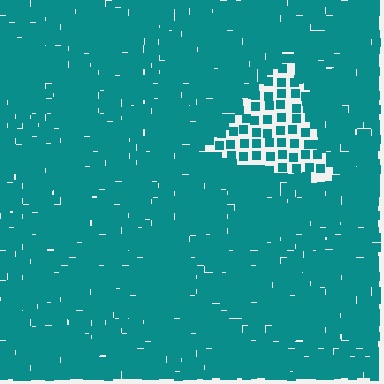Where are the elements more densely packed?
The elements are more densely packed outside the triangle boundary.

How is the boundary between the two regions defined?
The boundary is defined by a change in element density (approximately 2.7x ratio). All elements are the same color, size, and shape.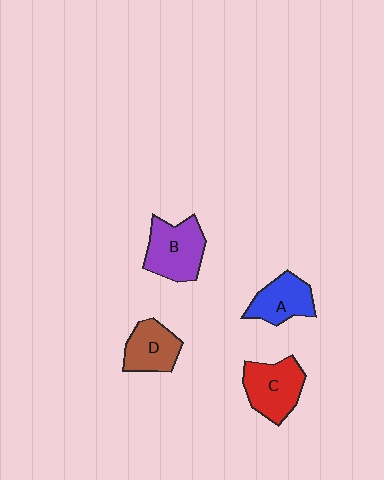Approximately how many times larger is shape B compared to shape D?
Approximately 1.3 times.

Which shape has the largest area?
Shape B (purple).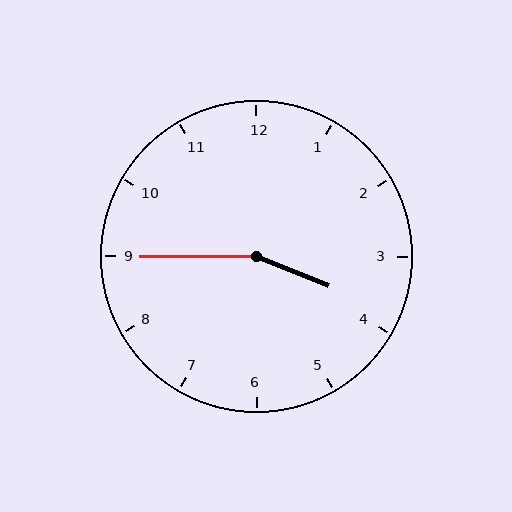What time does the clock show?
3:45.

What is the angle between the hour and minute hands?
Approximately 158 degrees.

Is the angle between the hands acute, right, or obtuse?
It is obtuse.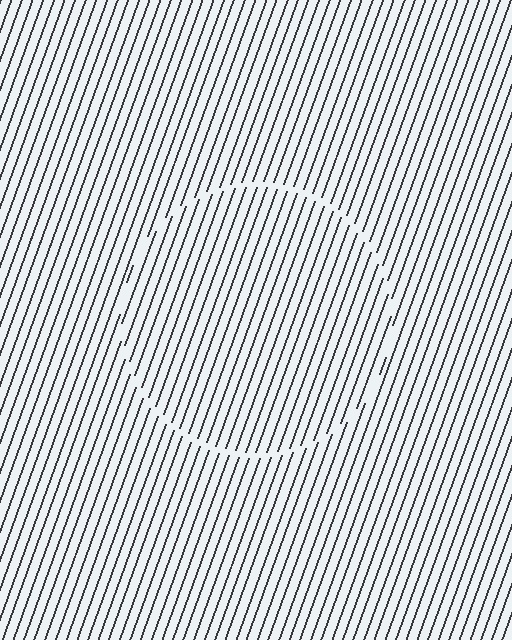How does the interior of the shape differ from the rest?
The interior of the shape contains the same grating, shifted by half a period — the contour is defined by the phase discontinuity where line-ends from the inner and outer gratings abut.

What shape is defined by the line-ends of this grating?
An illusory circle. The interior of the shape contains the same grating, shifted by half a period — the contour is defined by the phase discontinuity where line-ends from the inner and outer gratings abut.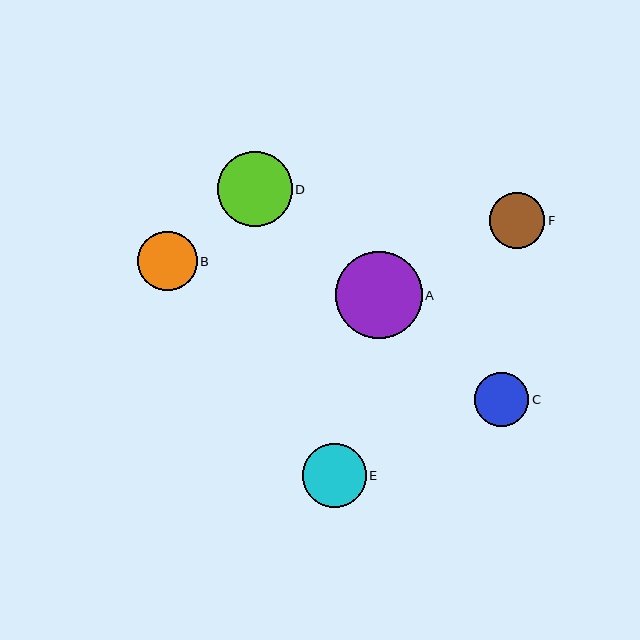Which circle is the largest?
Circle A is the largest with a size of approximately 86 pixels.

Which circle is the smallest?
Circle C is the smallest with a size of approximately 54 pixels.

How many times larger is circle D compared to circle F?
Circle D is approximately 1.4 times the size of circle F.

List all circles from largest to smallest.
From largest to smallest: A, D, E, B, F, C.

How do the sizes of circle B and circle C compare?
Circle B and circle C are approximately the same size.